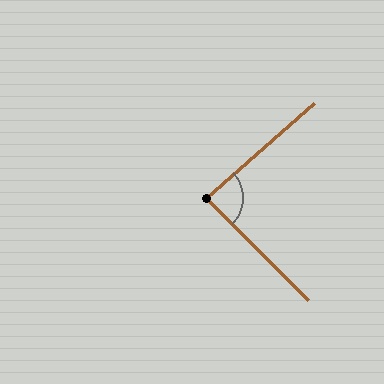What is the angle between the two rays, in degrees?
Approximately 86 degrees.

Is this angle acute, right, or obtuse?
It is approximately a right angle.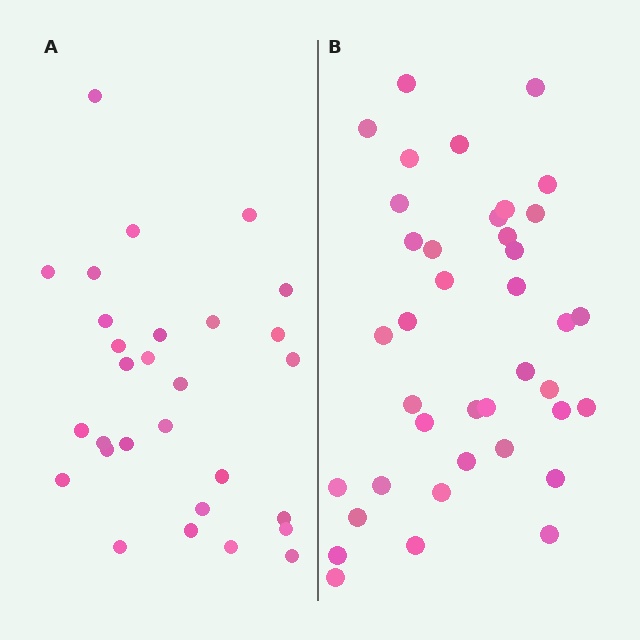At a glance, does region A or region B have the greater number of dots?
Region B (the right region) has more dots.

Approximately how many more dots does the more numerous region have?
Region B has roughly 10 or so more dots than region A.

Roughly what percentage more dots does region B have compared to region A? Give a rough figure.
About 35% more.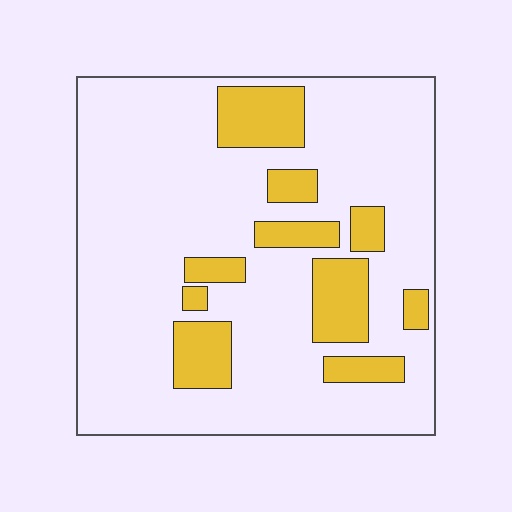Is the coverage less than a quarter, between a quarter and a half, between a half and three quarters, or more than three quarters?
Less than a quarter.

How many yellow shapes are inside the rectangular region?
10.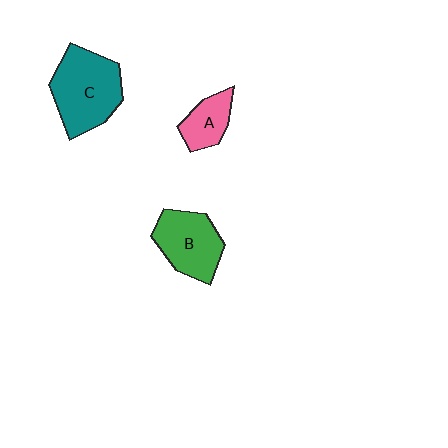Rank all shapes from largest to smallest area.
From largest to smallest: C (teal), B (green), A (pink).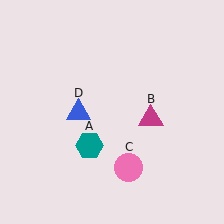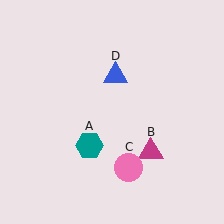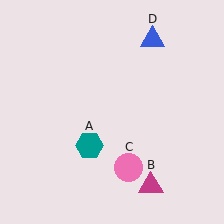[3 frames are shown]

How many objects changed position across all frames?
2 objects changed position: magenta triangle (object B), blue triangle (object D).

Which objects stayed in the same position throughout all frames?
Teal hexagon (object A) and pink circle (object C) remained stationary.